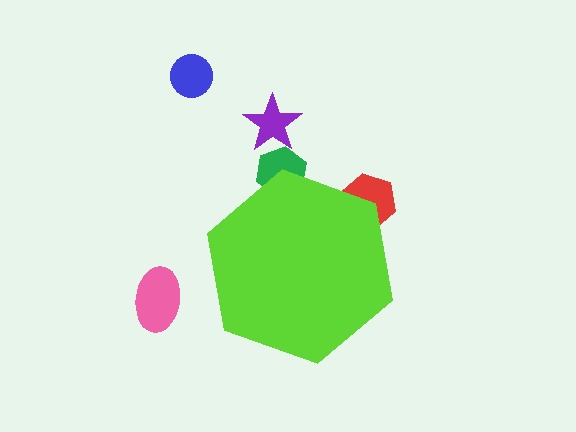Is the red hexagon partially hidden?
Yes, the red hexagon is partially hidden behind the lime hexagon.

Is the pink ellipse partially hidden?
No, the pink ellipse is fully visible.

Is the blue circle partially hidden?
No, the blue circle is fully visible.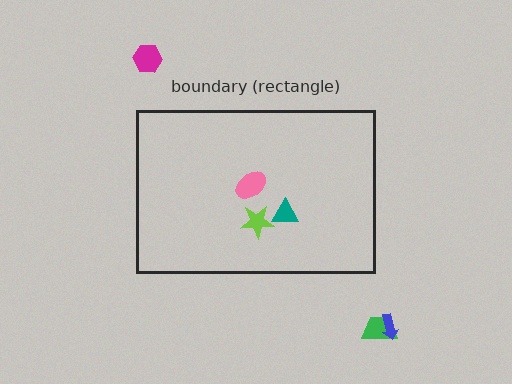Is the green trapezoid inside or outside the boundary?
Outside.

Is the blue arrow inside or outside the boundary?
Outside.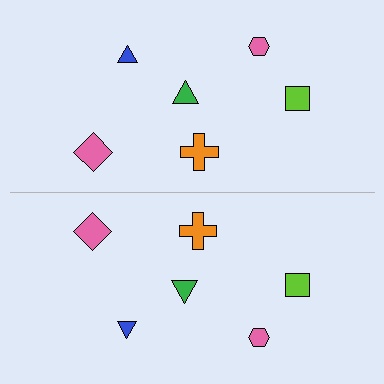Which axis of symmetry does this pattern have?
The pattern has a horizontal axis of symmetry running through the center of the image.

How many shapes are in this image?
There are 12 shapes in this image.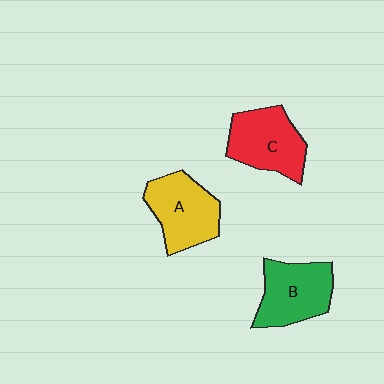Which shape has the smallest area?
Shape B (green).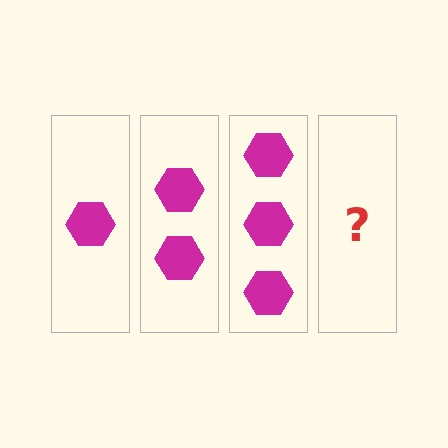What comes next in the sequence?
The next element should be 4 hexagons.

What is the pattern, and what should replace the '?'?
The pattern is that each step adds one more hexagon. The '?' should be 4 hexagons.